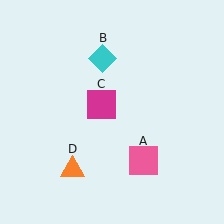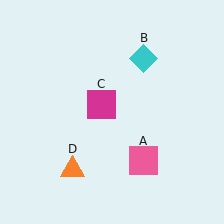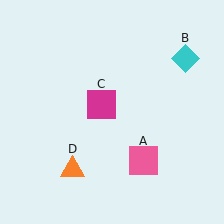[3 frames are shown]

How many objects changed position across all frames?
1 object changed position: cyan diamond (object B).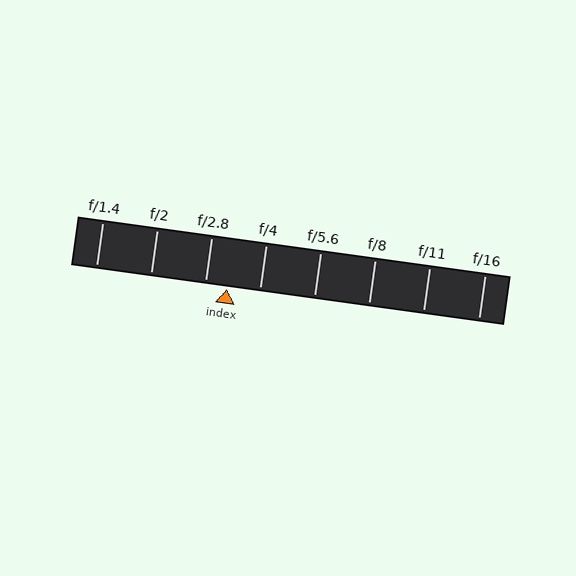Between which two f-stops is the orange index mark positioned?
The index mark is between f/2.8 and f/4.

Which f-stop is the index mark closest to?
The index mark is closest to f/2.8.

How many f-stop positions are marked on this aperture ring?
There are 8 f-stop positions marked.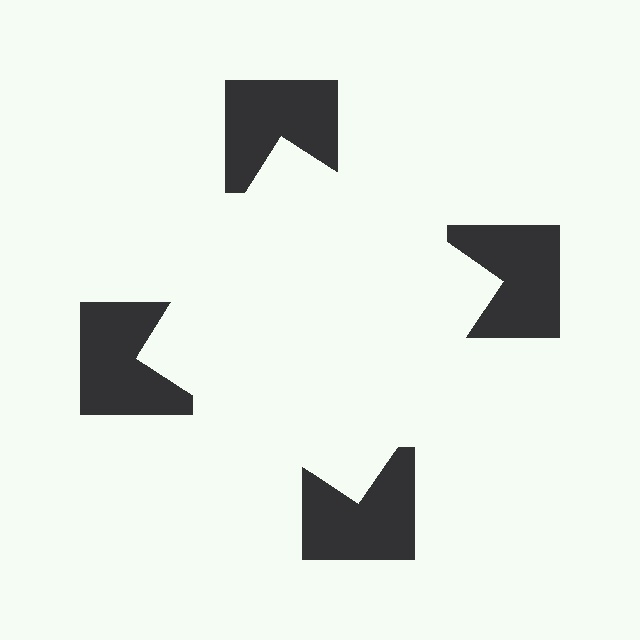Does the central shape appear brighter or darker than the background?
It typically appears slightly brighter than the background, even though no actual brightness change is drawn.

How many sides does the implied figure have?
4 sides.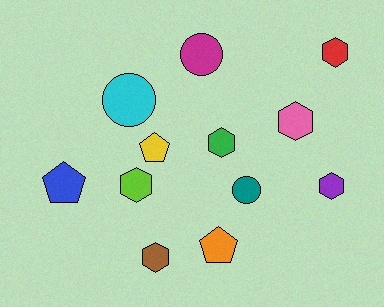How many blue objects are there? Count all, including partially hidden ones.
There is 1 blue object.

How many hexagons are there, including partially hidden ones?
There are 6 hexagons.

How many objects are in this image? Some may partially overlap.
There are 12 objects.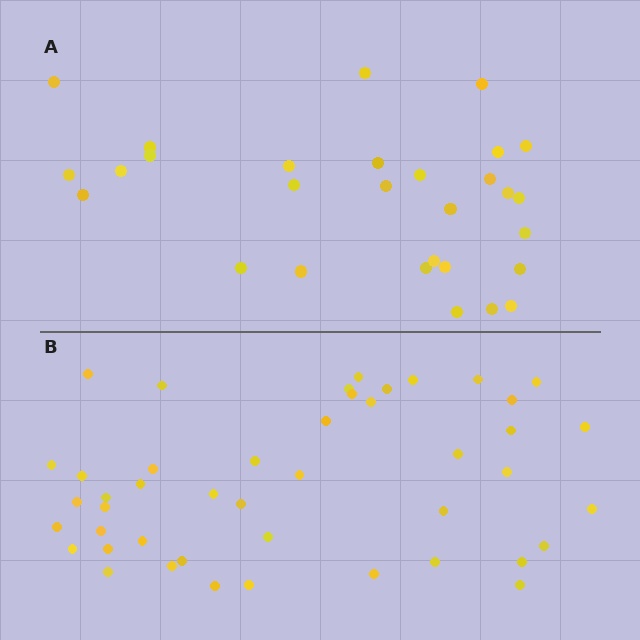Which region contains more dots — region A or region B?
Region B (the bottom region) has more dots.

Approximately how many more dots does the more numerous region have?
Region B has approximately 15 more dots than region A.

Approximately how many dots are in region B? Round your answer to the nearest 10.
About 40 dots. (The exact count is 45, which rounds to 40.)